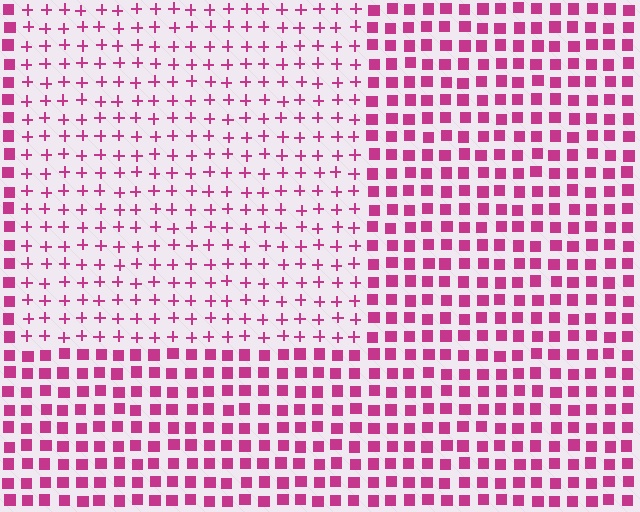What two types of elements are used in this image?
The image uses plus signs inside the rectangle region and squares outside it.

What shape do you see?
I see a rectangle.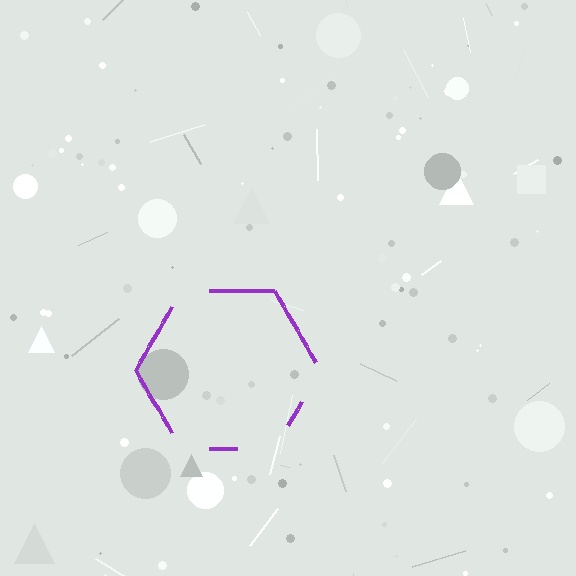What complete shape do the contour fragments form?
The contour fragments form a hexagon.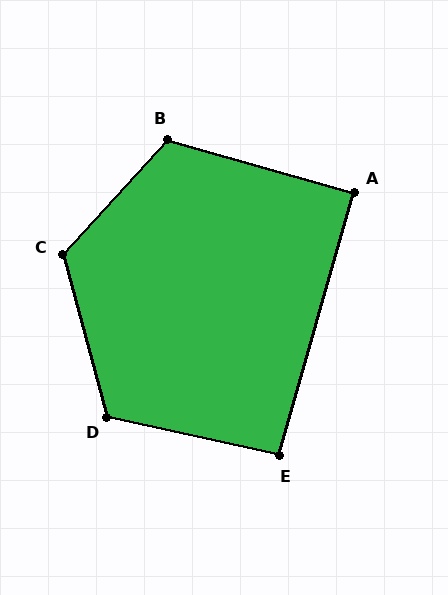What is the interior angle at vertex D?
Approximately 118 degrees (obtuse).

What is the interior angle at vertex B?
Approximately 117 degrees (obtuse).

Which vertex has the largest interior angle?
C, at approximately 122 degrees.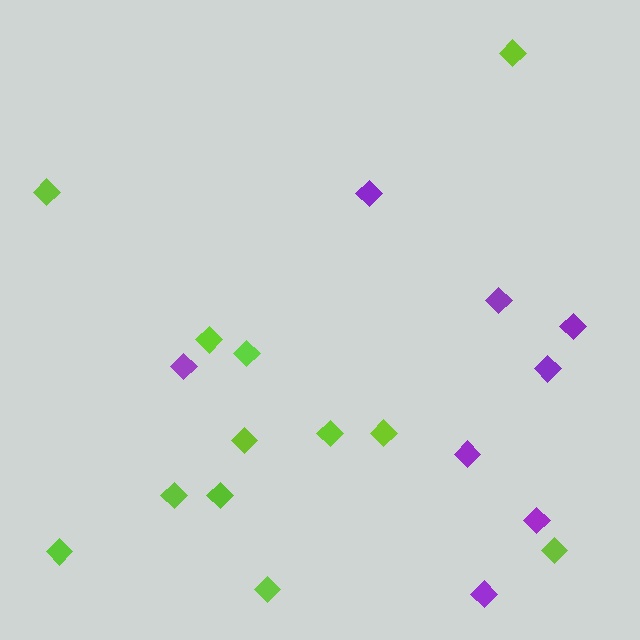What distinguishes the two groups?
There are 2 groups: one group of lime diamonds (12) and one group of purple diamonds (8).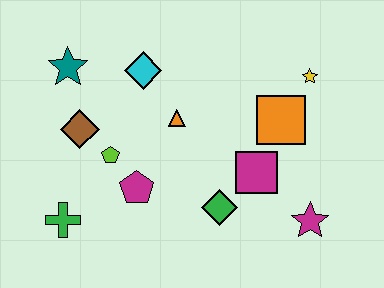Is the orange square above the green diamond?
Yes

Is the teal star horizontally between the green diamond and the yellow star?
No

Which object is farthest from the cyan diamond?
The magenta star is farthest from the cyan diamond.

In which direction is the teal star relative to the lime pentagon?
The teal star is above the lime pentagon.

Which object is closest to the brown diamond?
The lime pentagon is closest to the brown diamond.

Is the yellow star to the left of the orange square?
No